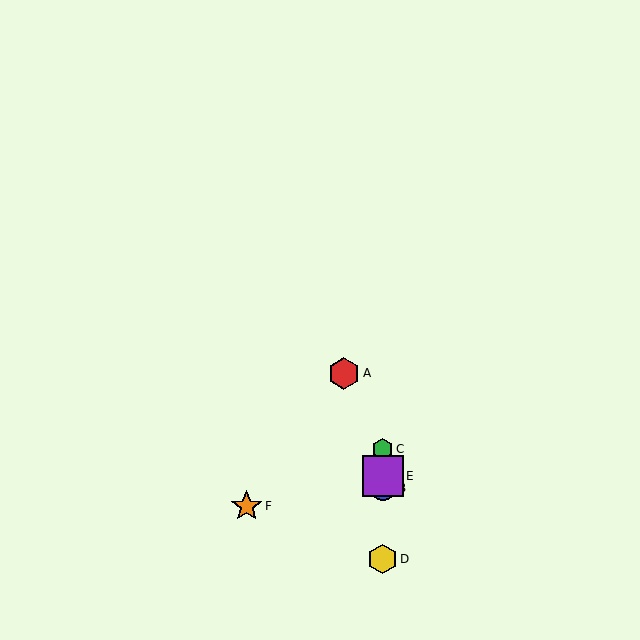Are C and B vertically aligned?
Yes, both are at x≈383.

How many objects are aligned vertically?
4 objects (B, C, D, E) are aligned vertically.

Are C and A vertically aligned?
No, C is at x≈383 and A is at x≈344.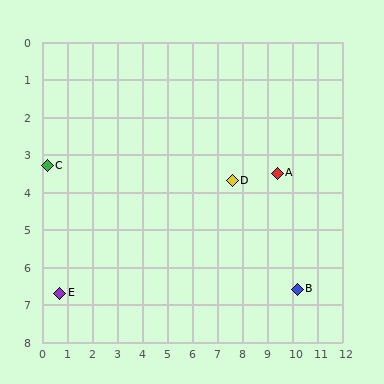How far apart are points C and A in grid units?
Points C and A are about 9.2 grid units apart.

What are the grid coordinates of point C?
Point C is at approximately (0.2, 3.3).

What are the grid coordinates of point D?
Point D is at approximately (7.6, 3.7).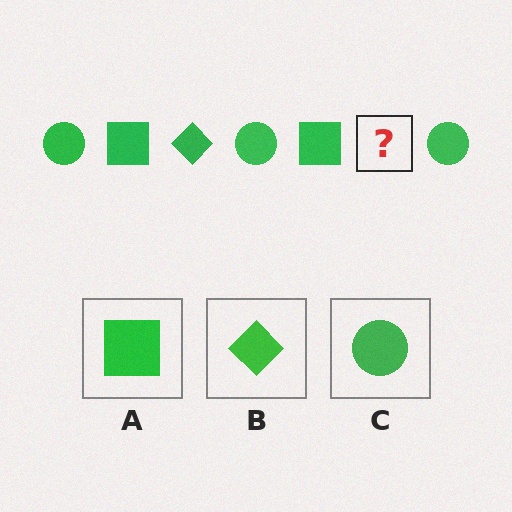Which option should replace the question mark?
Option B.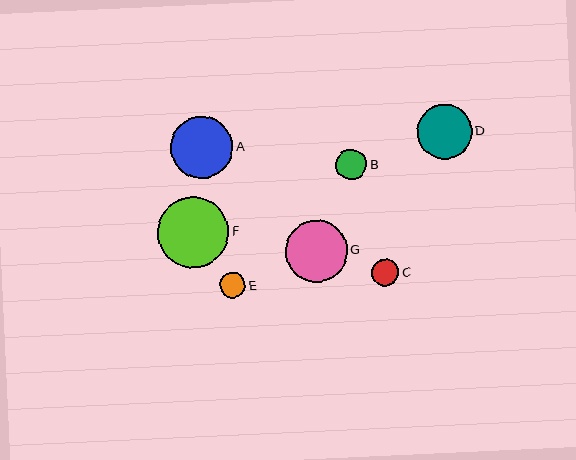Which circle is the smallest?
Circle E is the smallest with a size of approximately 26 pixels.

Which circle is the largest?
Circle F is the largest with a size of approximately 72 pixels.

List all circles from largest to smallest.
From largest to smallest: F, A, G, D, B, C, E.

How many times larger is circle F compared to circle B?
Circle F is approximately 2.3 times the size of circle B.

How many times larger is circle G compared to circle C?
Circle G is approximately 2.3 times the size of circle C.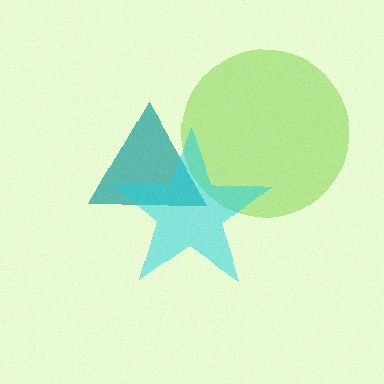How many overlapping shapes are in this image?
There are 3 overlapping shapes in the image.